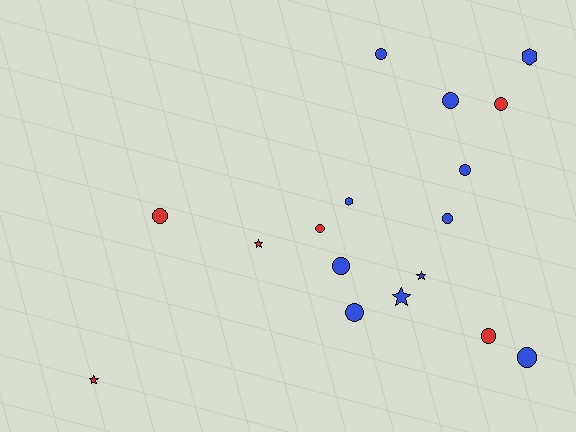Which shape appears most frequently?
Circle, with 11 objects.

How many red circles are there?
There are 4 red circles.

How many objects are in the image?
There are 17 objects.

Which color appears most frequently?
Blue, with 11 objects.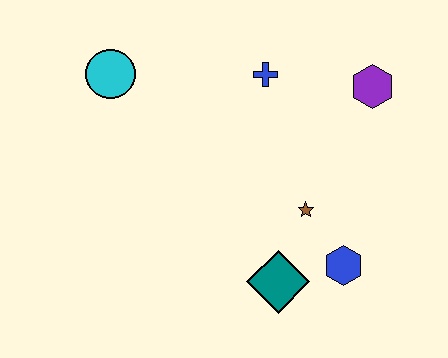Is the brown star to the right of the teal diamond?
Yes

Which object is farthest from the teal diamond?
The cyan circle is farthest from the teal diamond.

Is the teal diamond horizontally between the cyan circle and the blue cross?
No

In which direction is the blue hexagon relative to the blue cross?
The blue hexagon is below the blue cross.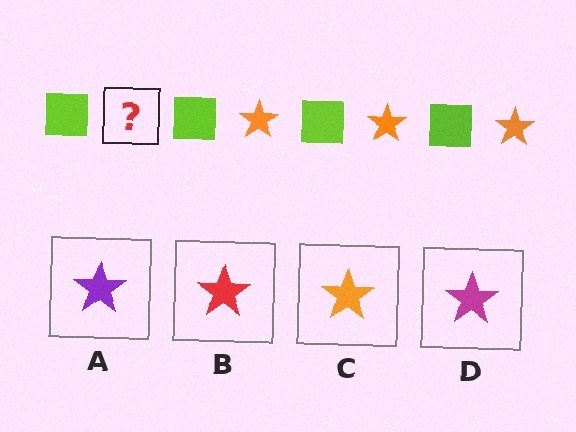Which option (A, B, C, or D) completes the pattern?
C.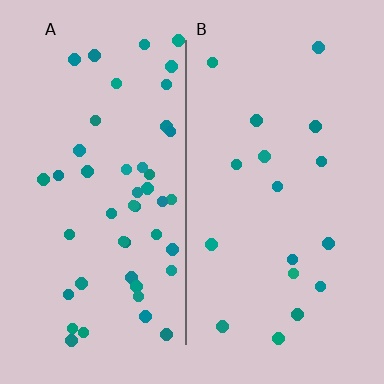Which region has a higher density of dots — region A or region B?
A (the left).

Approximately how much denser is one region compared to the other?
Approximately 2.7× — region A over region B.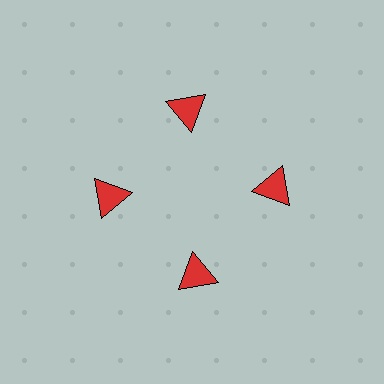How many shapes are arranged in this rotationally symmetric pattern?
There are 4 shapes, arranged in 4 groups of 1.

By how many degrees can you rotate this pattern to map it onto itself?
The pattern maps onto itself every 90 degrees of rotation.